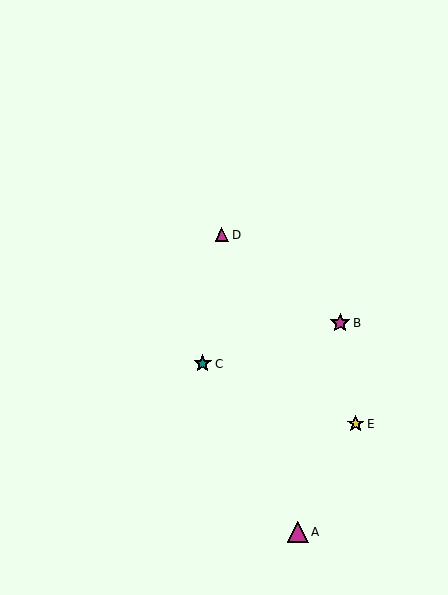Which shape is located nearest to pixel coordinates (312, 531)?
The magenta triangle (labeled A) at (298, 532) is nearest to that location.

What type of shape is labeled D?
Shape D is a magenta triangle.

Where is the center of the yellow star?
The center of the yellow star is at (356, 424).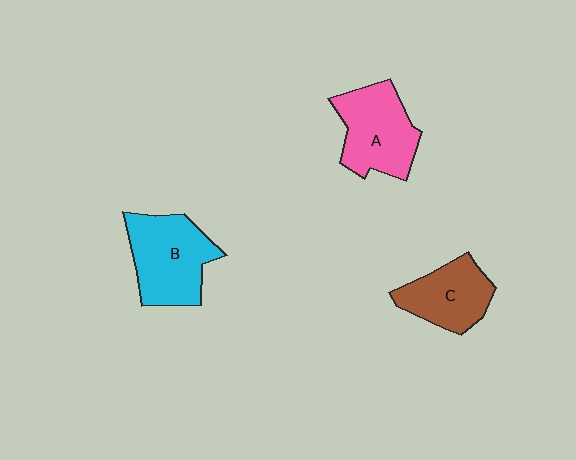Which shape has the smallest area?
Shape C (brown).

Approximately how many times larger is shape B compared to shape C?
Approximately 1.3 times.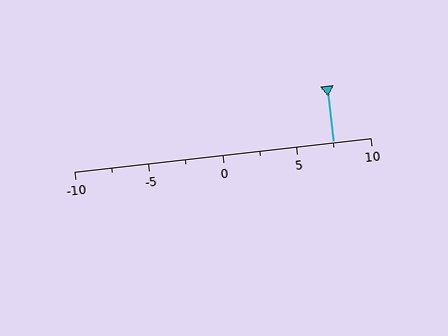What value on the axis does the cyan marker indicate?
The marker indicates approximately 7.5.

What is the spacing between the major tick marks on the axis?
The major ticks are spaced 5 apart.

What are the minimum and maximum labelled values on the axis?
The axis runs from -10 to 10.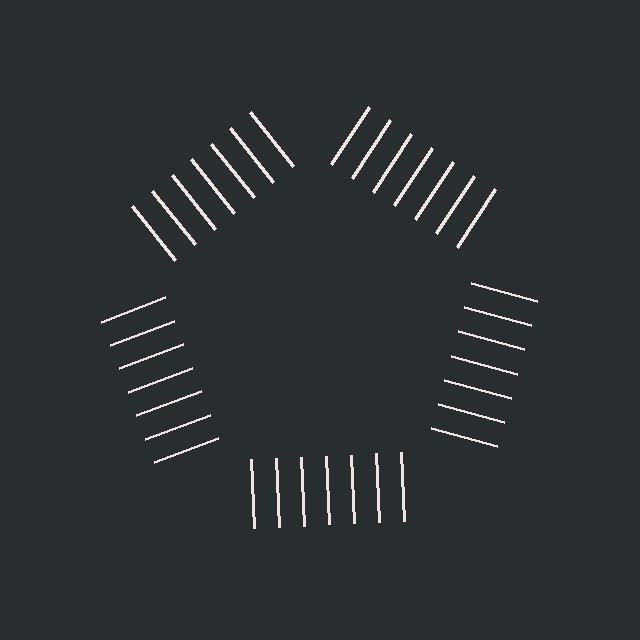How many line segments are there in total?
35 — 7 along each of the 5 edges.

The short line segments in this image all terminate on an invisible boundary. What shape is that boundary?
An illusory pentagon — the line segments terminate on its edges but no continuous stroke is drawn.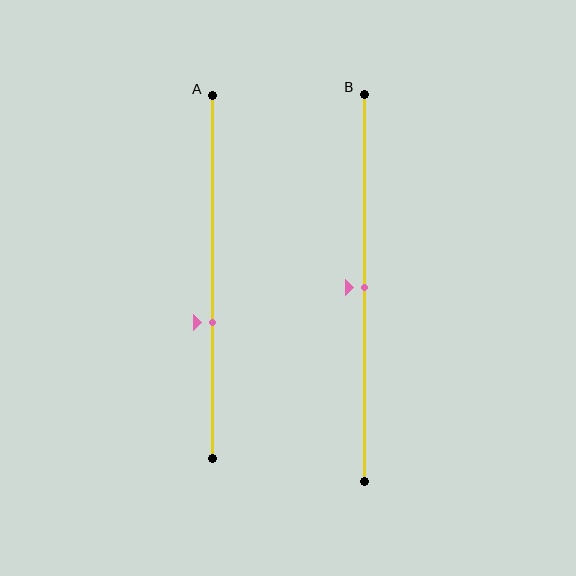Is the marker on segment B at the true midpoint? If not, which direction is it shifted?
Yes, the marker on segment B is at the true midpoint.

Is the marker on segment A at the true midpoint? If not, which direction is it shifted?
No, the marker on segment A is shifted downward by about 12% of the segment length.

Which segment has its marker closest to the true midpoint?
Segment B has its marker closest to the true midpoint.